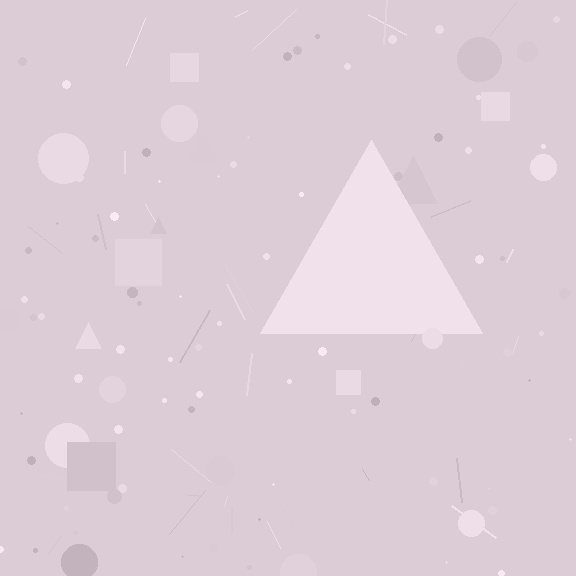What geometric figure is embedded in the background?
A triangle is embedded in the background.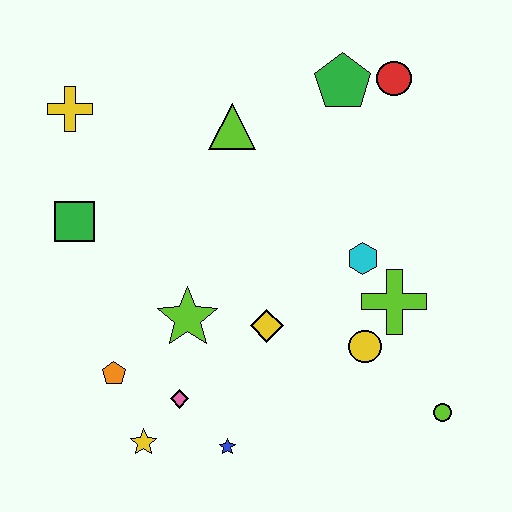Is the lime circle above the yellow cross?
No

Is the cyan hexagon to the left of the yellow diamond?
No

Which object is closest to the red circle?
The green pentagon is closest to the red circle.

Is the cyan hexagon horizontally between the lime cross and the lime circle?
No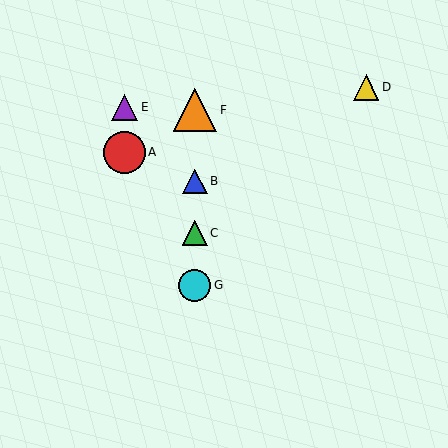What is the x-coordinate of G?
Object G is at x≈195.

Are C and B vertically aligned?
Yes, both are at x≈195.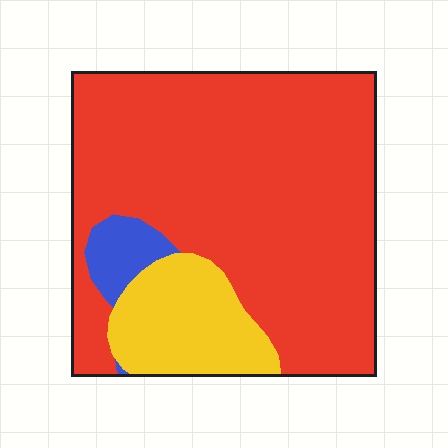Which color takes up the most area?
Red, at roughly 80%.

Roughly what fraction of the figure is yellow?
Yellow takes up about one sixth (1/6) of the figure.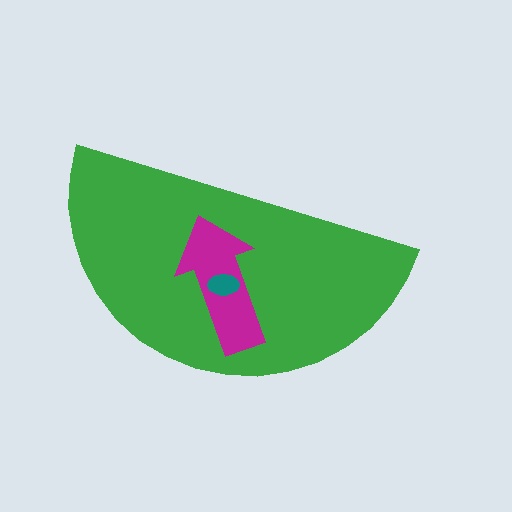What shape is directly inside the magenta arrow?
The teal ellipse.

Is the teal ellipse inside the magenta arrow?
Yes.